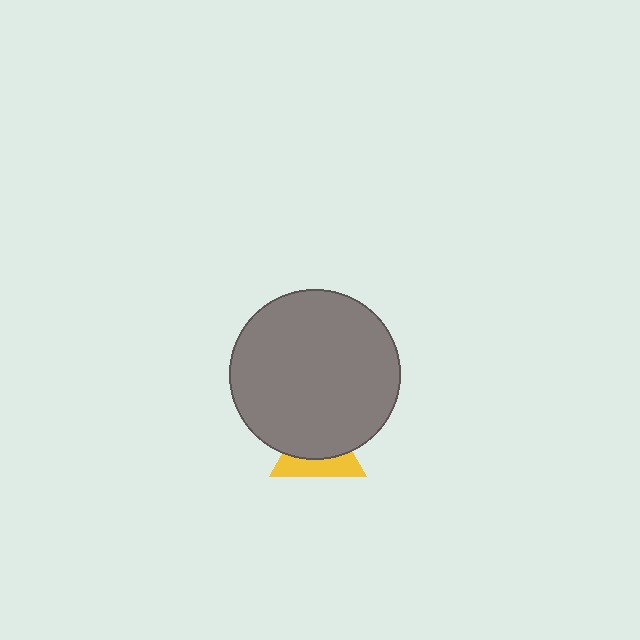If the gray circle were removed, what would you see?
You would see the complete yellow triangle.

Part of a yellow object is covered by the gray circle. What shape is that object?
It is a triangle.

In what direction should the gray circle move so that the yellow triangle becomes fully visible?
The gray circle should move up. That is the shortest direction to clear the overlap and leave the yellow triangle fully visible.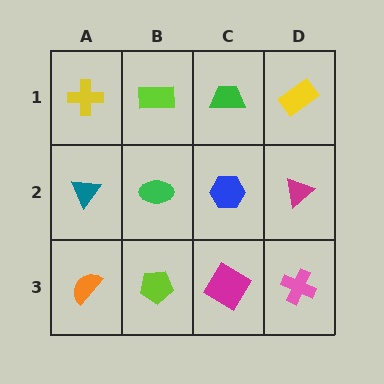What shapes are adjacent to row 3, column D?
A magenta triangle (row 2, column D), a magenta diamond (row 3, column C).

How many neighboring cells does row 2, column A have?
3.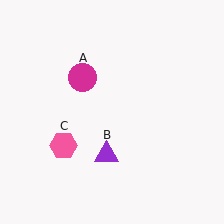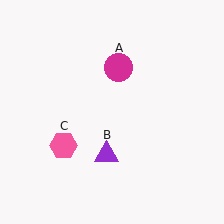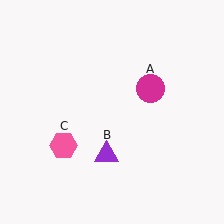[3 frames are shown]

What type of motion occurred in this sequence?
The magenta circle (object A) rotated clockwise around the center of the scene.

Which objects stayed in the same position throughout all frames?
Purple triangle (object B) and pink hexagon (object C) remained stationary.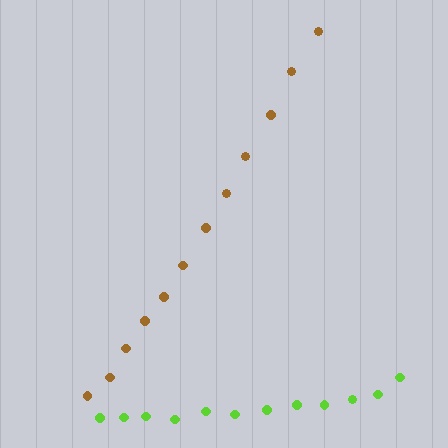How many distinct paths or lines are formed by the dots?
There are 2 distinct paths.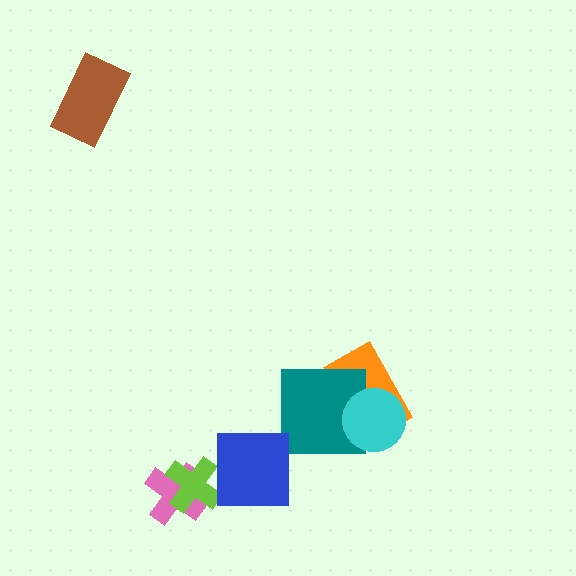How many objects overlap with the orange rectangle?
2 objects overlap with the orange rectangle.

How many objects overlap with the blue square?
0 objects overlap with the blue square.